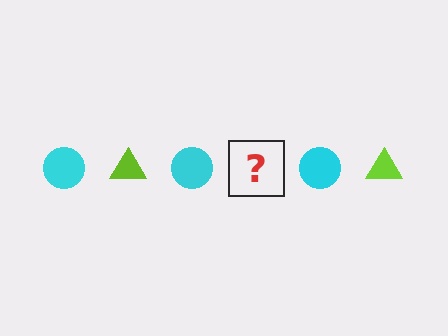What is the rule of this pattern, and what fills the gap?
The rule is that the pattern alternates between cyan circle and lime triangle. The gap should be filled with a lime triangle.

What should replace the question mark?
The question mark should be replaced with a lime triangle.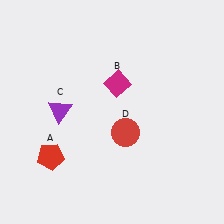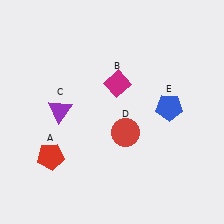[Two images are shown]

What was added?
A blue pentagon (E) was added in Image 2.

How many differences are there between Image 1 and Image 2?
There is 1 difference between the two images.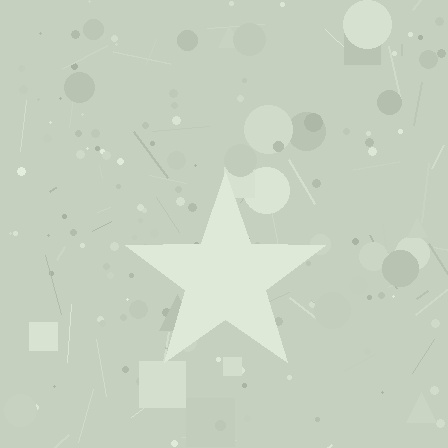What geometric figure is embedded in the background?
A star is embedded in the background.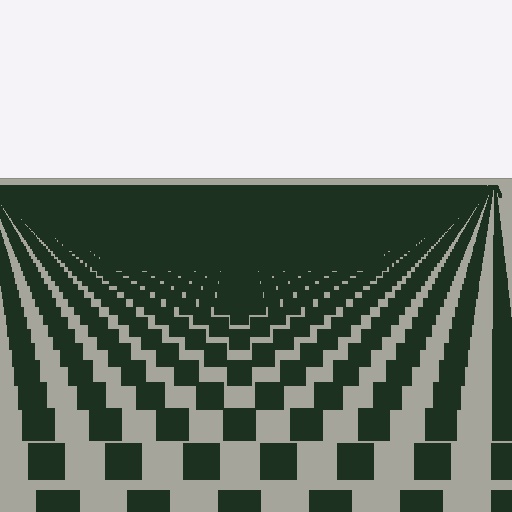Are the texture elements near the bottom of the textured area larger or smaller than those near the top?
Larger. Near the bottom, elements are closer to the viewer and appear at a bigger on-screen size.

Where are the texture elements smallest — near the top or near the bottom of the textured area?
Near the top.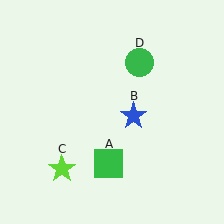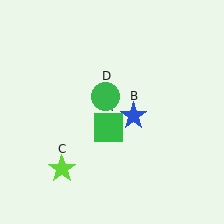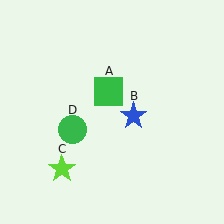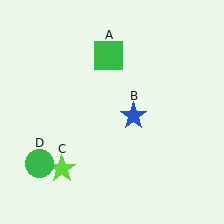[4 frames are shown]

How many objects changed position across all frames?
2 objects changed position: green square (object A), green circle (object D).